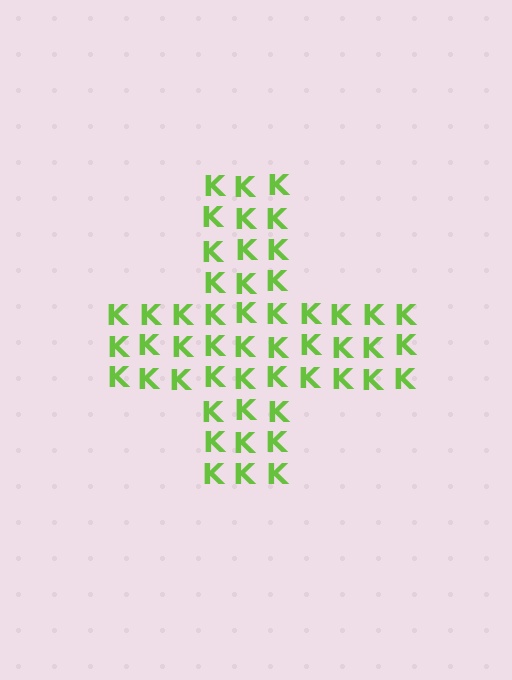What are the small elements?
The small elements are letter K's.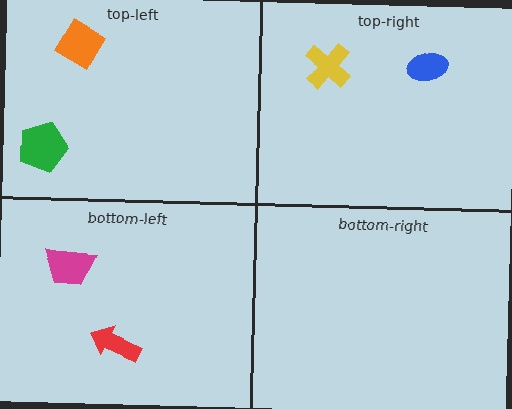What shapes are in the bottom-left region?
The red arrow, the magenta trapezoid.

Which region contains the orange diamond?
The top-left region.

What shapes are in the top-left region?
The orange diamond, the green pentagon.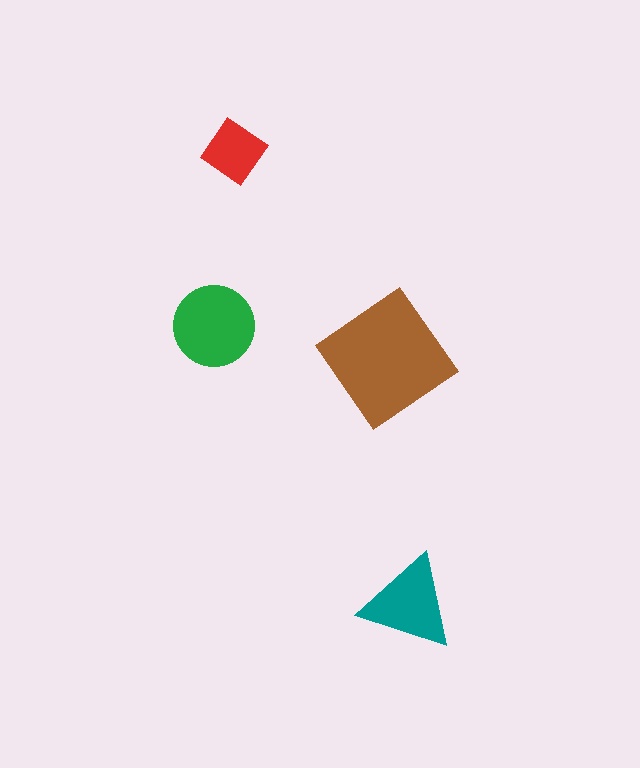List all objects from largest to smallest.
The brown diamond, the green circle, the teal triangle, the red diamond.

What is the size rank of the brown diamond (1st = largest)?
1st.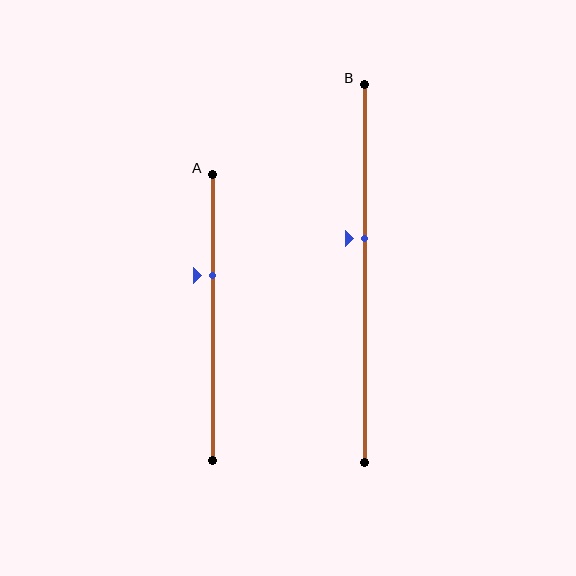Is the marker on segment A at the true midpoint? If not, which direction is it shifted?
No, the marker on segment A is shifted upward by about 15% of the segment length.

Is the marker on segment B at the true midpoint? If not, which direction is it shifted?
No, the marker on segment B is shifted upward by about 9% of the segment length.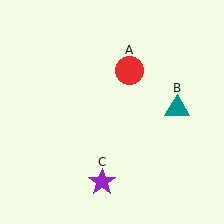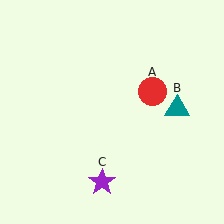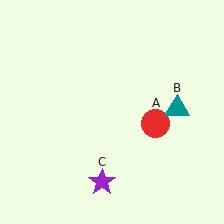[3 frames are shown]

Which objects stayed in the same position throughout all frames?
Teal triangle (object B) and purple star (object C) remained stationary.